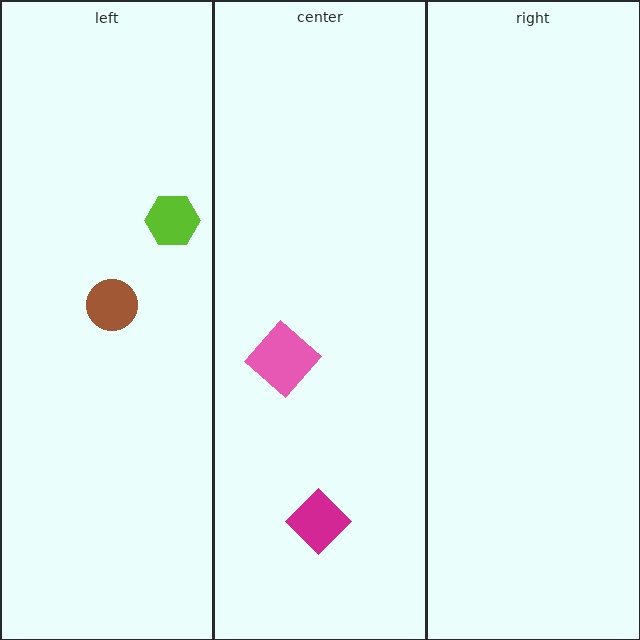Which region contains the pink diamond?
The center region.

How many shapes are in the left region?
2.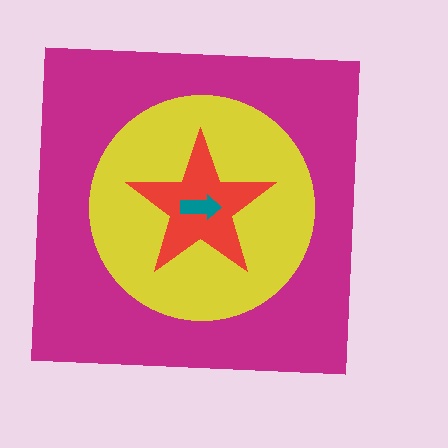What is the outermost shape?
The magenta square.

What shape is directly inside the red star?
The teal arrow.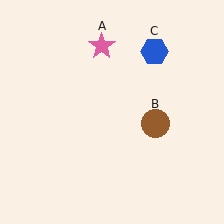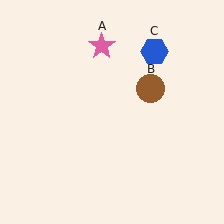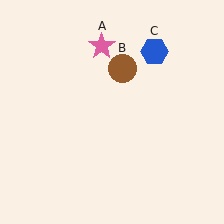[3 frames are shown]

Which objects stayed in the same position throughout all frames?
Pink star (object A) and blue hexagon (object C) remained stationary.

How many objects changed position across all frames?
1 object changed position: brown circle (object B).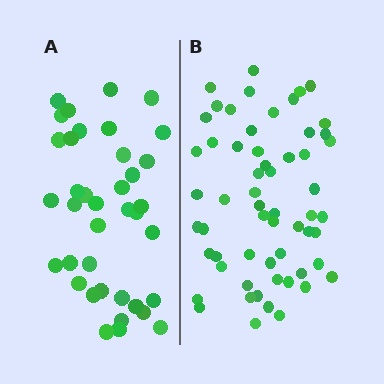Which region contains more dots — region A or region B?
Region B (the right region) has more dots.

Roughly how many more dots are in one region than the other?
Region B has approximately 20 more dots than region A.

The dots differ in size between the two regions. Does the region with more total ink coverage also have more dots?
No. Region A has more total ink coverage because its dots are larger, but region B actually contains more individual dots. Total area can be misleading — the number of items is what matters here.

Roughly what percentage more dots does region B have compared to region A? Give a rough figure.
About 55% more.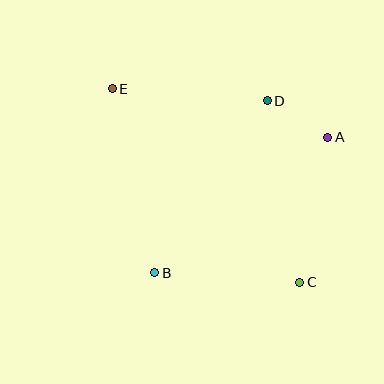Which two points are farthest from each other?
Points C and E are farthest from each other.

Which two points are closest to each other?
Points A and D are closest to each other.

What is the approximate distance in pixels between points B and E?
The distance between B and E is approximately 189 pixels.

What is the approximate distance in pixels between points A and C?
The distance between A and C is approximately 148 pixels.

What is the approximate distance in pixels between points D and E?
The distance between D and E is approximately 156 pixels.